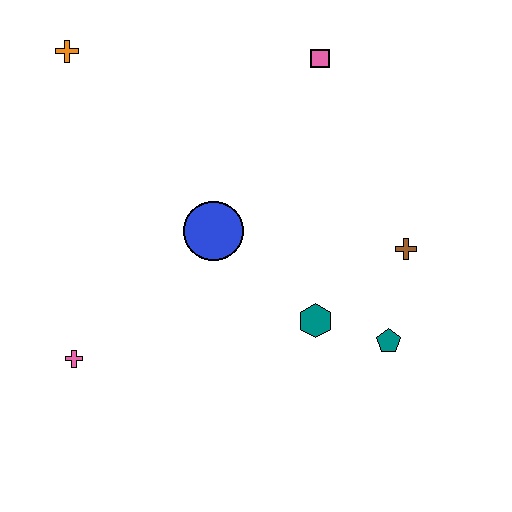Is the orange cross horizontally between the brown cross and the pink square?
No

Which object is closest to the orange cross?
The blue circle is closest to the orange cross.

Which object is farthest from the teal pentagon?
The orange cross is farthest from the teal pentagon.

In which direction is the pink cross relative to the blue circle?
The pink cross is to the left of the blue circle.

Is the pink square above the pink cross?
Yes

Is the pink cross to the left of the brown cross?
Yes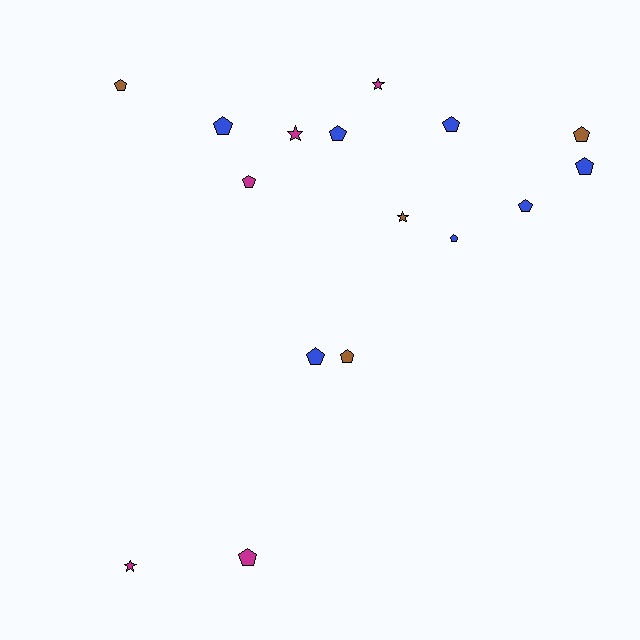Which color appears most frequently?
Blue, with 7 objects.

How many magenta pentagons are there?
There are 2 magenta pentagons.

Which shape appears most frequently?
Pentagon, with 12 objects.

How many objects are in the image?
There are 16 objects.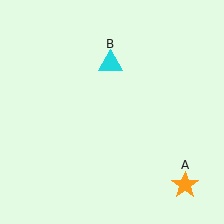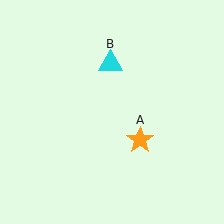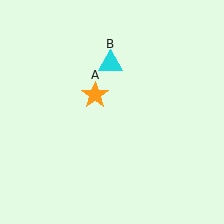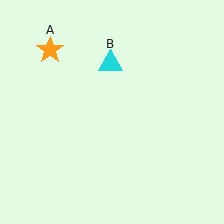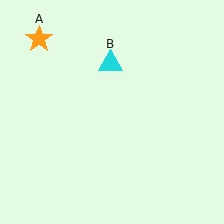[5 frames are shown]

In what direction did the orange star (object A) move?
The orange star (object A) moved up and to the left.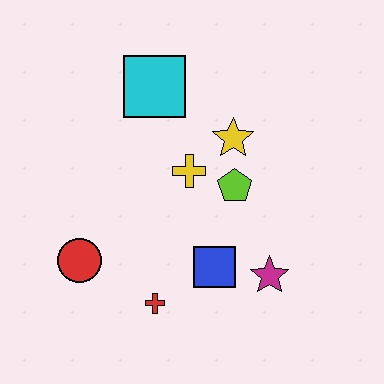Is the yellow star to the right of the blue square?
Yes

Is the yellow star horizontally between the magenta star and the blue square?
Yes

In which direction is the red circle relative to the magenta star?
The red circle is to the left of the magenta star.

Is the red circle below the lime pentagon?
Yes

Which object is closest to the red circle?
The red cross is closest to the red circle.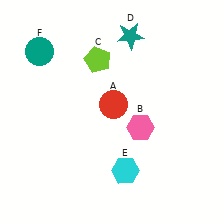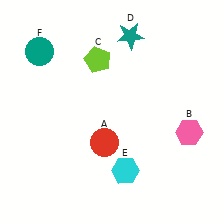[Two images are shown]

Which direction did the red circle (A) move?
The red circle (A) moved down.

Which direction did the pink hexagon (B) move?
The pink hexagon (B) moved right.